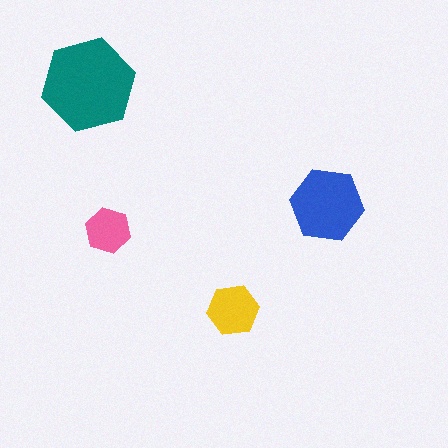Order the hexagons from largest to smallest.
the teal one, the blue one, the yellow one, the pink one.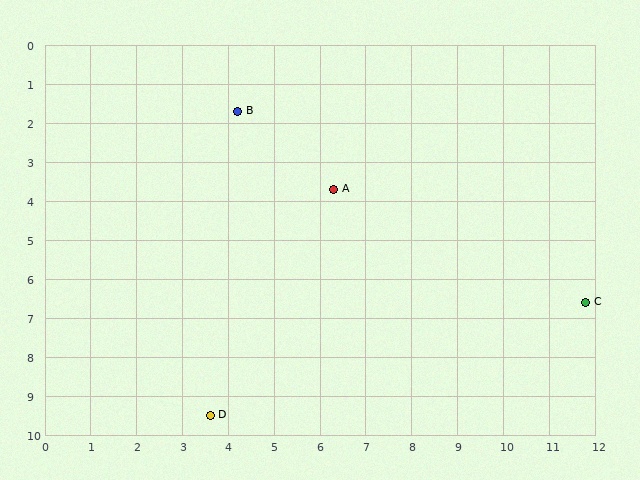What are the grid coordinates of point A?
Point A is at approximately (6.3, 3.7).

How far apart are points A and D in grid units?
Points A and D are about 6.4 grid units apart.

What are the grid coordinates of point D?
Point D is at approximately (3.6, 9.5).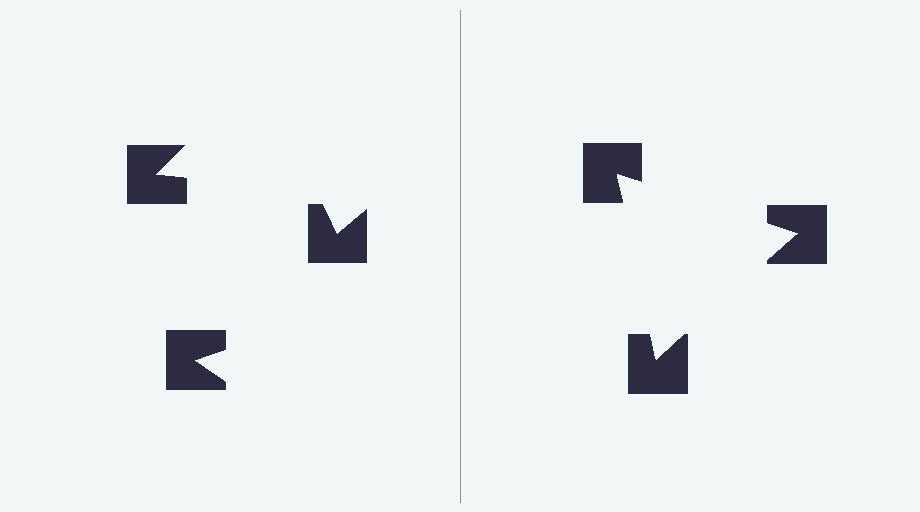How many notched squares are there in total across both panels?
6 — 3 on each side.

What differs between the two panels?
The notched squares are positioned identically on both sides; only the wedge orientations differ. On the right they align to a triangle; on the left they are misaligned.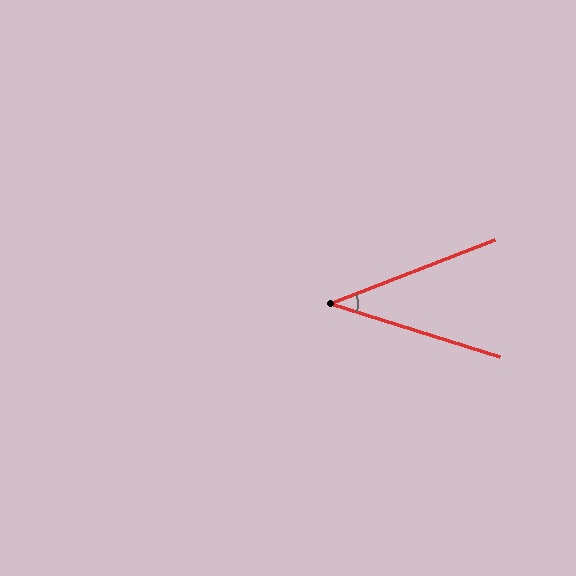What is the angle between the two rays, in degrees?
Approximately 39 degrees.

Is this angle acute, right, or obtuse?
It is acute.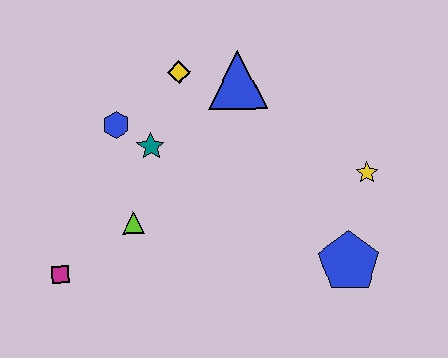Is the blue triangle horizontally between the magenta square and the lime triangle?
No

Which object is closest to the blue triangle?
The yellow diamond is closest to the blue triangle.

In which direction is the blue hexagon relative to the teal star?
The blue hexagon is to the left of the teal star.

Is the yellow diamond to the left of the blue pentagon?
Yes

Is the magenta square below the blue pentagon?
Yes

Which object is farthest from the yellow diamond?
The blue pentagon is farthest from the yellow diamond.